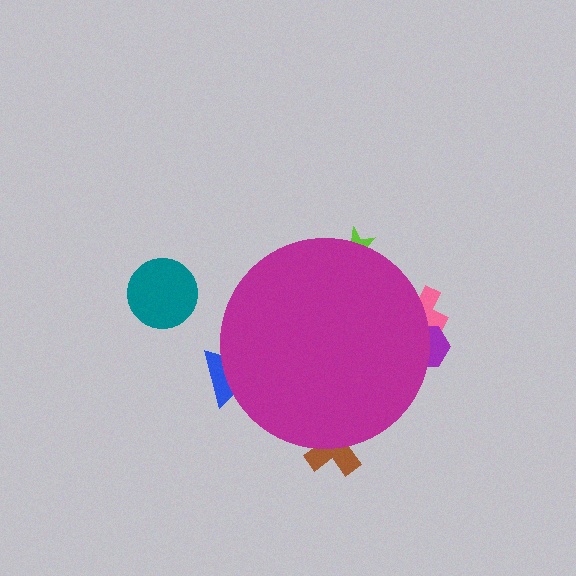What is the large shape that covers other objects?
A magenta circle.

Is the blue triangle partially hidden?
Yes, the blue triangle is partially hidden behind the magenta circle.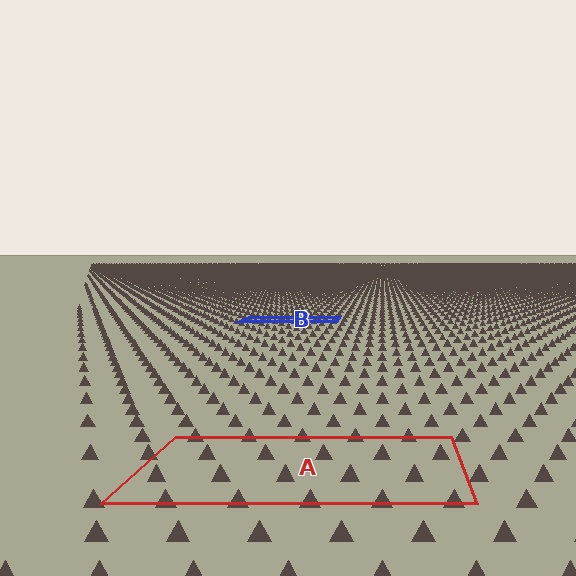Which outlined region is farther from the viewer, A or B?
Region B is farther from the viewer — the texture elements inside it appear smaller and more densely packed.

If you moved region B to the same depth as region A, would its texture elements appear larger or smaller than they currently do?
They would appear larger. At a closer depth, the same texture elements are projected at a bigger on-screen size.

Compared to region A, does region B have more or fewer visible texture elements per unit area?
Region B has more texture elements per unit area — they are packed more densely because it is farther away.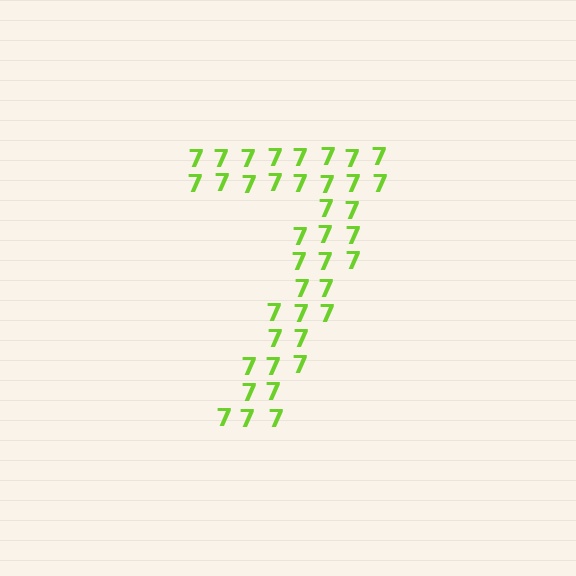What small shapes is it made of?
It is made of small digit 7's.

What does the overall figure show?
The overall figure shows the digit 7.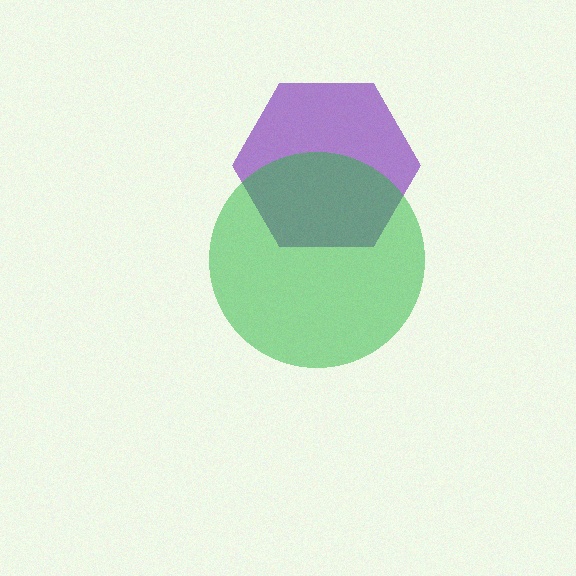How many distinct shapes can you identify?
There are 2 distinct shapes: a purple hexagon, a green circle.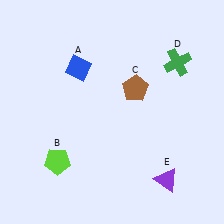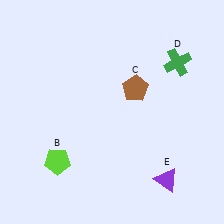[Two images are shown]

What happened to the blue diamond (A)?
The blue diamond (A) was removed in Image 2. It was in the top-left area of Image 1.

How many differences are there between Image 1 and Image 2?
There is 1 difference between the two images.